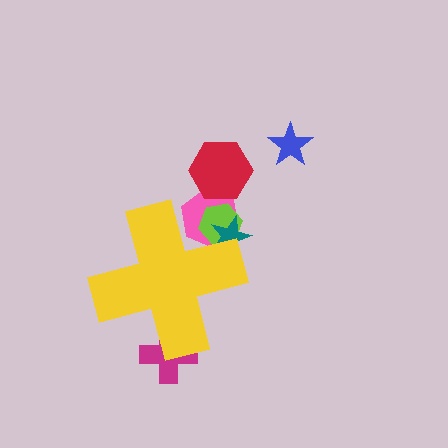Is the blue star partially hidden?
No, the blue star is fully visible.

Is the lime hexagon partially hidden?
Yes, the lime hexagon is partially hidden behind the yellow cross.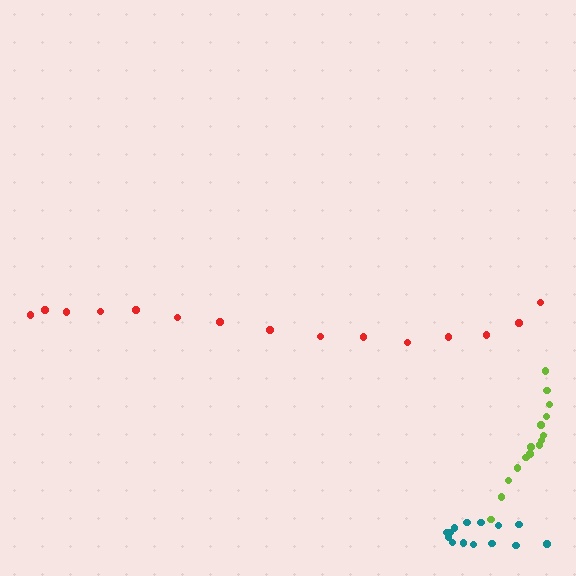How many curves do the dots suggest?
There are 3 distinct paths.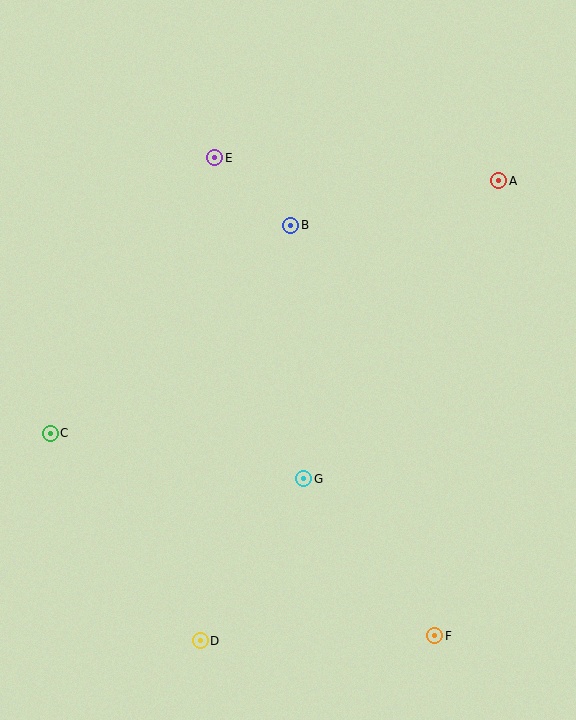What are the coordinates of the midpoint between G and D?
The midpoint between G and D is at (252, 560).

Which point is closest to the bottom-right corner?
Point F is closest to the bottom-right corner.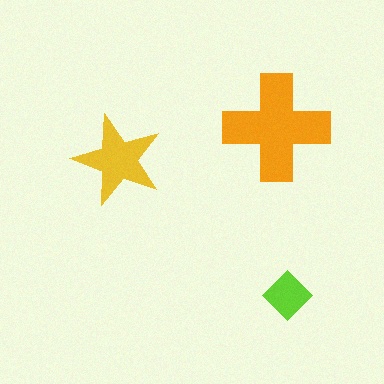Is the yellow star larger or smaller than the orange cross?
Smaller.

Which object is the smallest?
The lime diamond.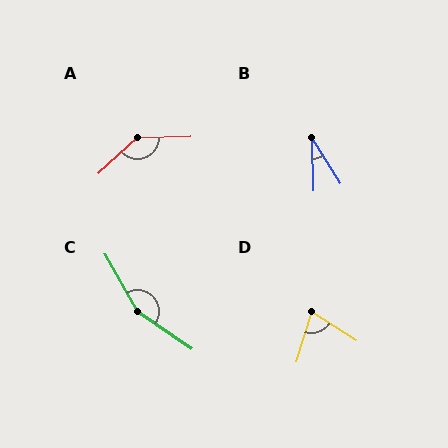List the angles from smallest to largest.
B (31°), D (74°), A (140°), C (154°).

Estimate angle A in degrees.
Approximately 140 degrees.